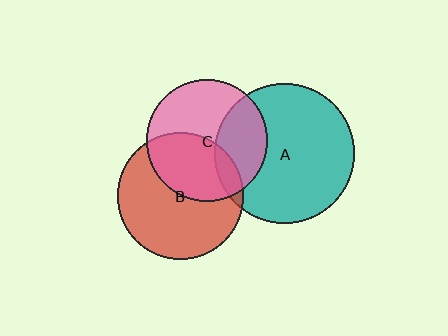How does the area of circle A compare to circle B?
Approximately 1.2 times.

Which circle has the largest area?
Circle A (teal).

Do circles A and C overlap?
Yes.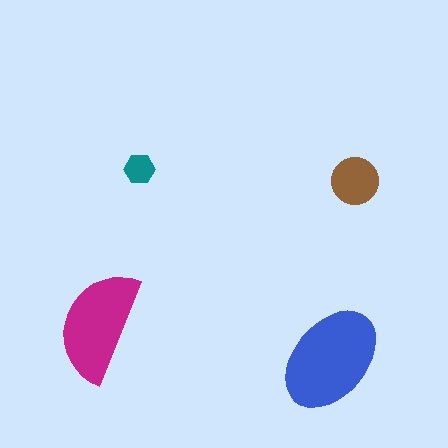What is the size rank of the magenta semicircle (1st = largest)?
2nd.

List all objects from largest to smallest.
The blue ellipse, the magenta semicircle, the brown circle, the teal hexagon.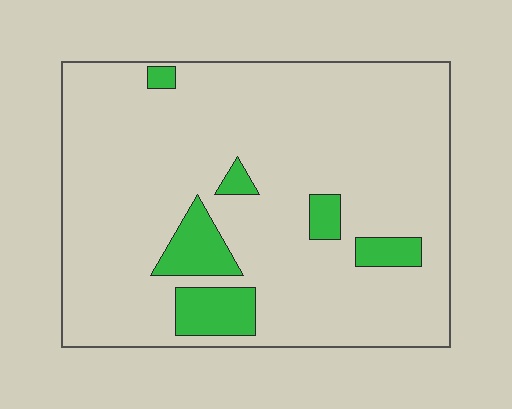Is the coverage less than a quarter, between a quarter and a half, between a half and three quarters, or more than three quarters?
Less than a quarter.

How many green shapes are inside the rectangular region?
6.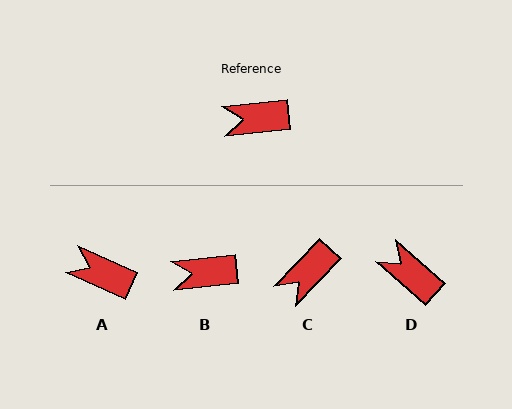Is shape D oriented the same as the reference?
No, it is off by about 47 degrees.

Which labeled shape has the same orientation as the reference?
B.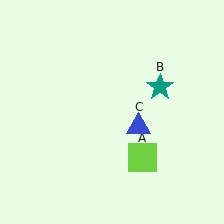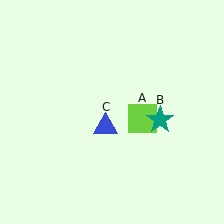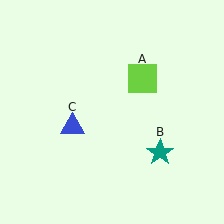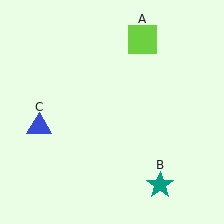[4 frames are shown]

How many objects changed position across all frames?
3 objects changed position: lime square (object A), teal star (object B), blue triangle (object C).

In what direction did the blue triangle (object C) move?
The blue triangle (object C) moved left.